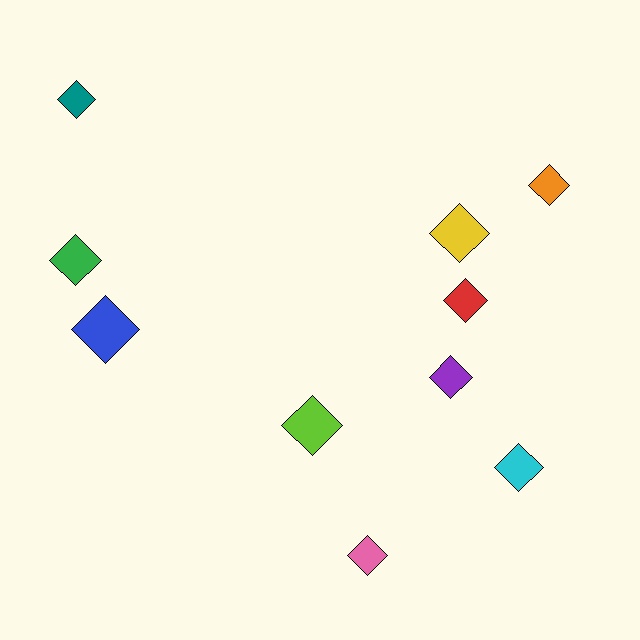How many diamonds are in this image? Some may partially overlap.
There are 10 diamonds.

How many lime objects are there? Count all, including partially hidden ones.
There is 1 lime object.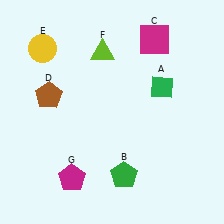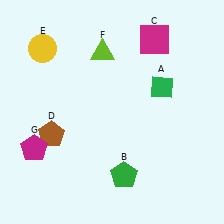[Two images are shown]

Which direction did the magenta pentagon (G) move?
The magenta pentagon (G) moved left.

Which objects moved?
The objects that moved are: the brown pentagon (D), the magenta pentagon (G).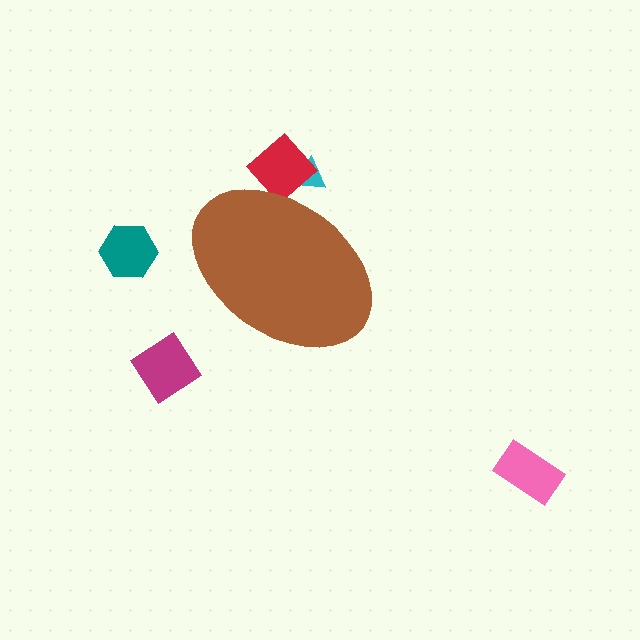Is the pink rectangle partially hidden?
No, the pink rectangle is fully visible.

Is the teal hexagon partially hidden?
No, the teal hexagon is fully visible.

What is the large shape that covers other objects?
A brown ellipse.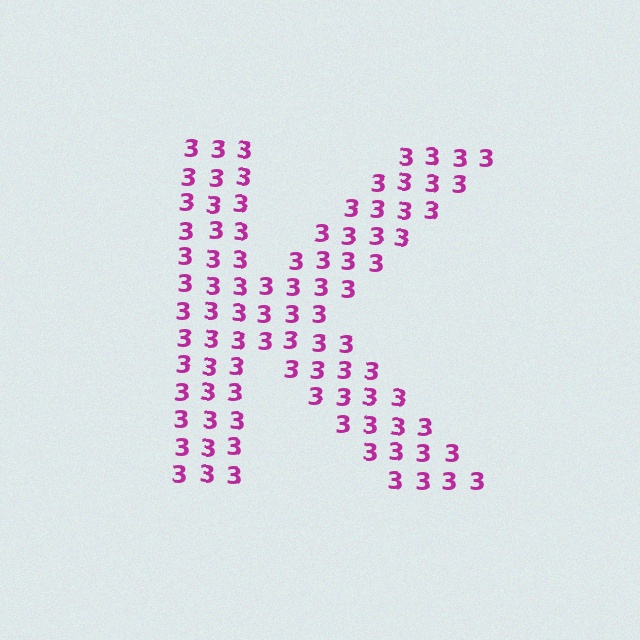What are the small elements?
The small elements are digit 3's.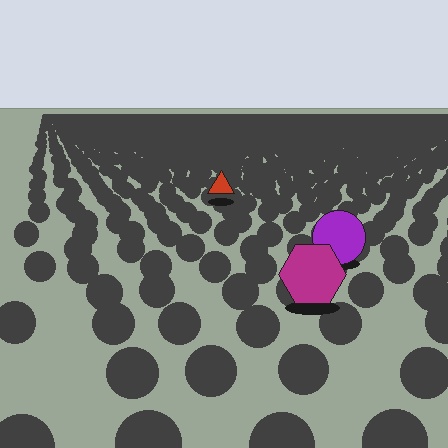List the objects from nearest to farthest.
From nearest to farthest: the magenta hexagon, the purple circle, the red triangle.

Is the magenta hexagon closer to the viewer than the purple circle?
Yes. The magenta hexagon is closer — you can tell from the texture gradient: the ground texture is coarser near it.